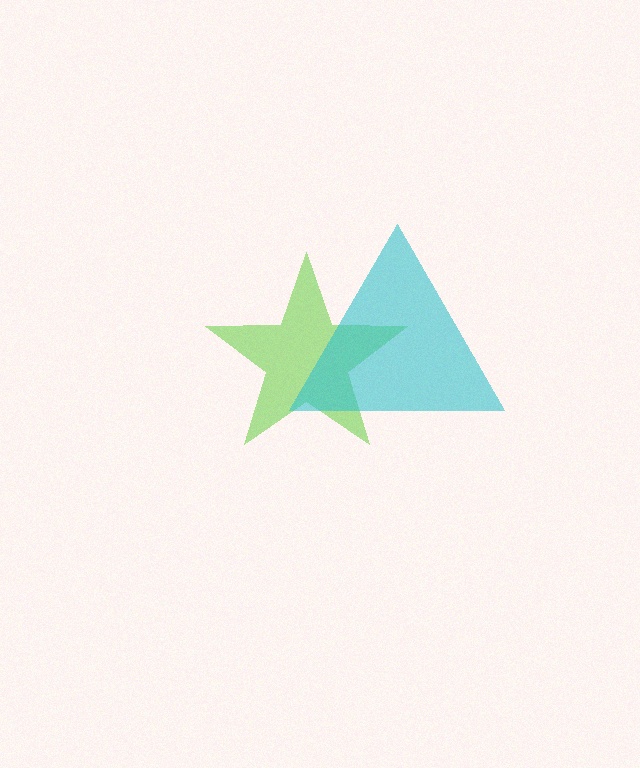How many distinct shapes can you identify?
There are 2 distinct shapes: a lime star, a cyan triangle.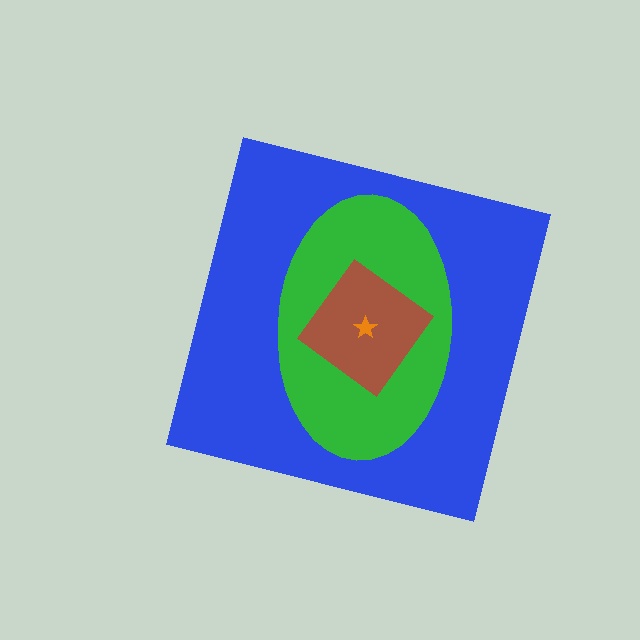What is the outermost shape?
The blue square.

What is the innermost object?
The orange star.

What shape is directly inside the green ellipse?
The brown diamond.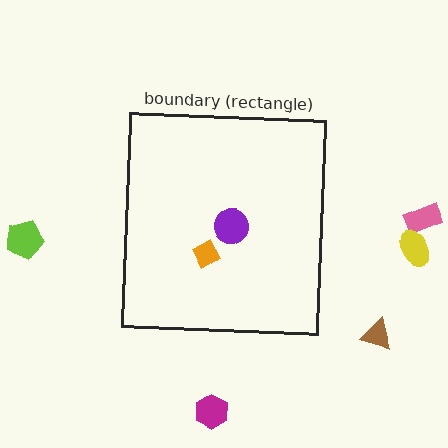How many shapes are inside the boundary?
2 inside, 5 outside.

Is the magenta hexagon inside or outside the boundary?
Outside.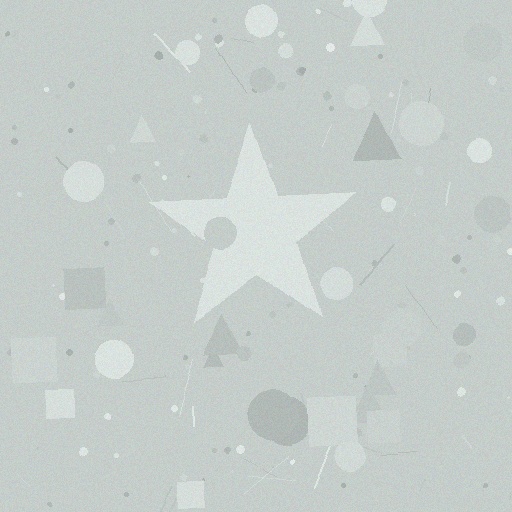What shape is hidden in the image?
A star is hidden in the image.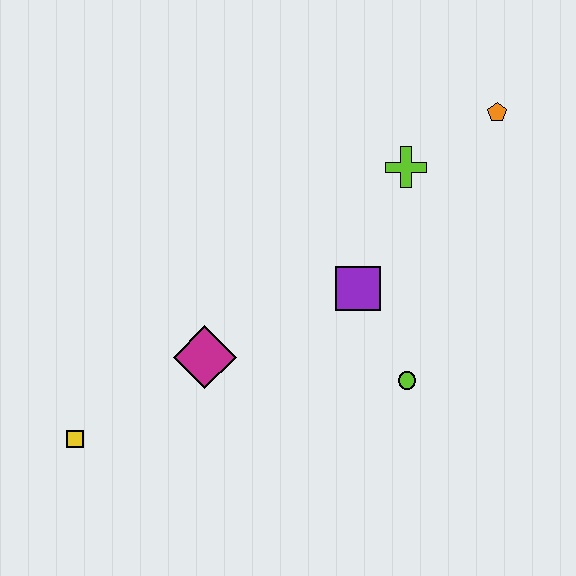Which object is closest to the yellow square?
The magenta diamond is closest to the yellow square.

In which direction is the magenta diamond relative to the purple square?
The magenta diamond is to the left of the purple square.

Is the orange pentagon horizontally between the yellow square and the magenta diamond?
No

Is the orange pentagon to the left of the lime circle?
No